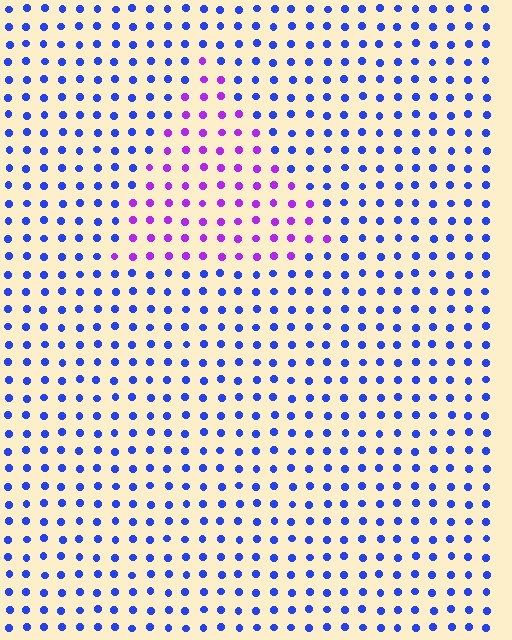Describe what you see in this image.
The image is filled with small blue elements in a uniform arrangement. A triangle-shaped region is visible where the elements are tinted to a slightly different hue, forming a subtle color boundary.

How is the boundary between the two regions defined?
The boundary is defined purely by a slight shift in hue (about 52 degrees). Spacing, size, and orientation are identical on both sides.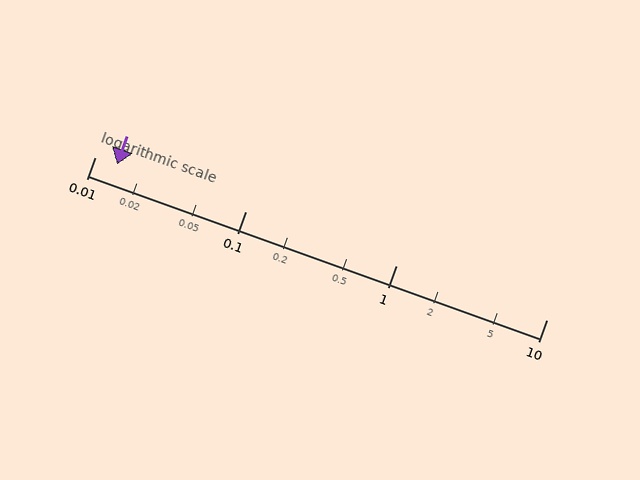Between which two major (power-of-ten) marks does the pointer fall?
The pointer is between 0.01 and 0.1.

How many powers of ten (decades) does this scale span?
The scale spans 3 decades, from 0.01 to 10.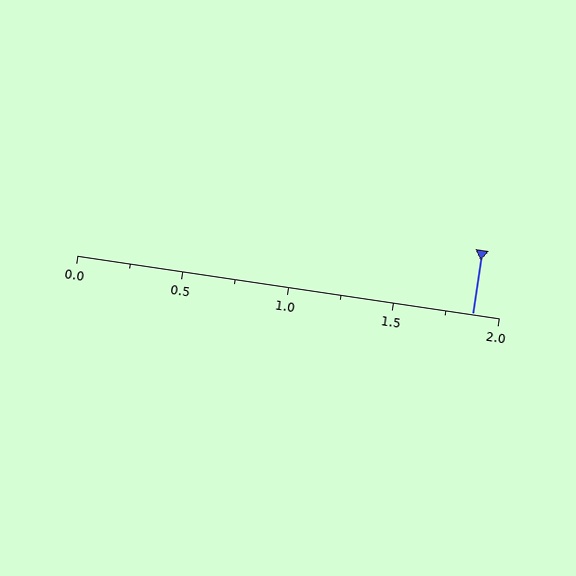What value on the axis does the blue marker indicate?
The marker indicates approximately 1.88.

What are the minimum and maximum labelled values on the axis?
The axis runs from 0.0 to 2.0.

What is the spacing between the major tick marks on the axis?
The major ticks are spaced 0.5 apart.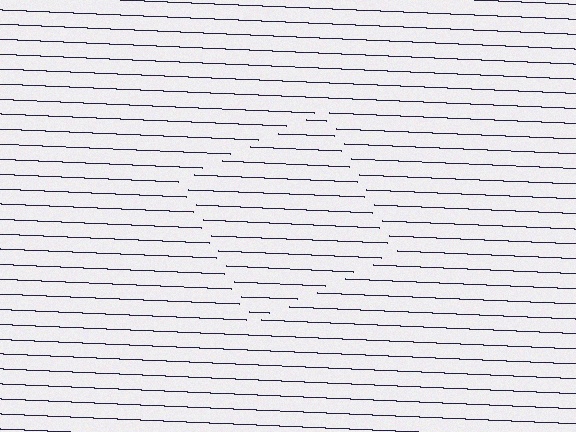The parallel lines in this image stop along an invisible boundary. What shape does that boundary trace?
An illusory square. The interior of the shape contains the same grating, shifted by half a period — the contour is defined by the phase discontinuity where line-ends from the inner and outer gratings abut.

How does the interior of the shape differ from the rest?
The interior of the shape contains the same grating, shifted by half a period — the contour is defined by the phase discontinuity where line-ends from the inner and outer gratings abut.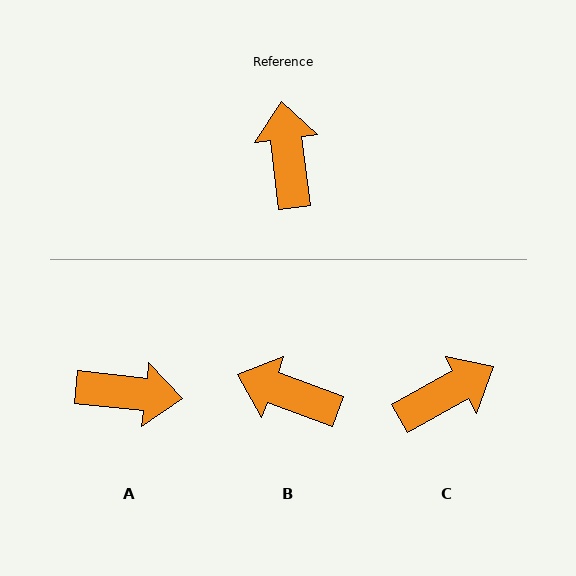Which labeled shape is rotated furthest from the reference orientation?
A, about 103 degrees away.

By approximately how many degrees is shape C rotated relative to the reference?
Approximately 68 degrees clockwise.